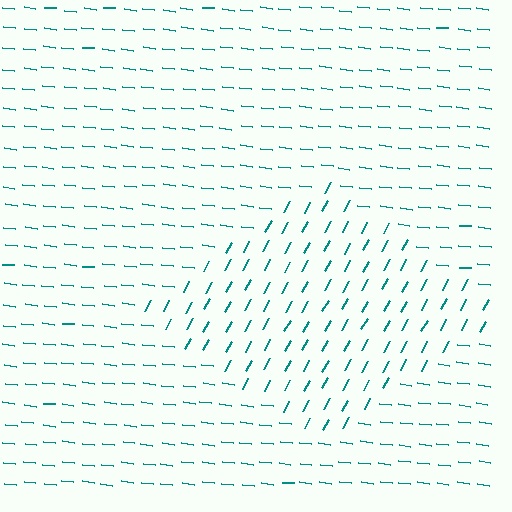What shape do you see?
I see a diamond.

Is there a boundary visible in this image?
Yes, there is a texture boundary formed by a change in line orientation.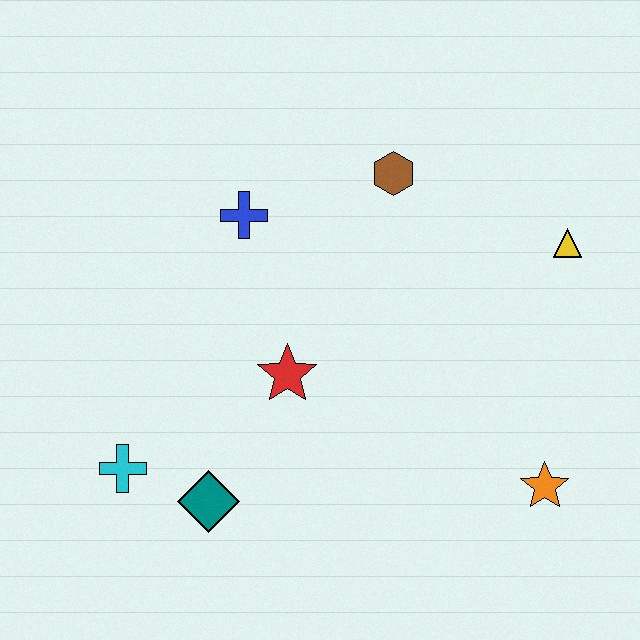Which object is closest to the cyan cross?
The teal diamond is closest to the cyan cross.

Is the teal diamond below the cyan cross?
Yes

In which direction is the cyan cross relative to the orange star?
The cyan cross is to the left of the orange star.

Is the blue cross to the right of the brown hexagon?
No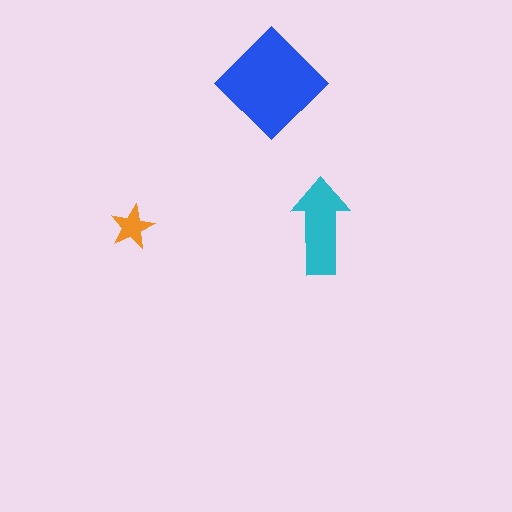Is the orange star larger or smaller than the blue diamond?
Smaller.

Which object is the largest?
The blue diamond.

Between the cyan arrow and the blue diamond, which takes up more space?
The blue diamond.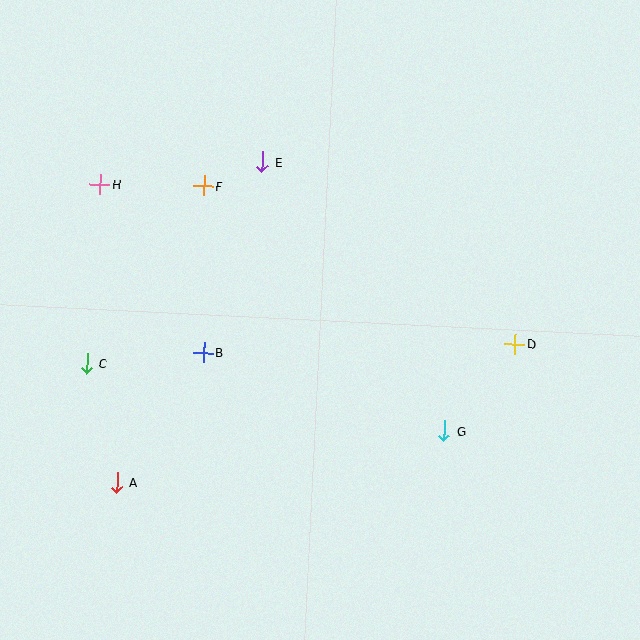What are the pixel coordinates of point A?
Point A is at (117, 482).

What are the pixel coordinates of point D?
Point D is at (515, 344).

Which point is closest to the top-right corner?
Point D is closest to the top-right corner.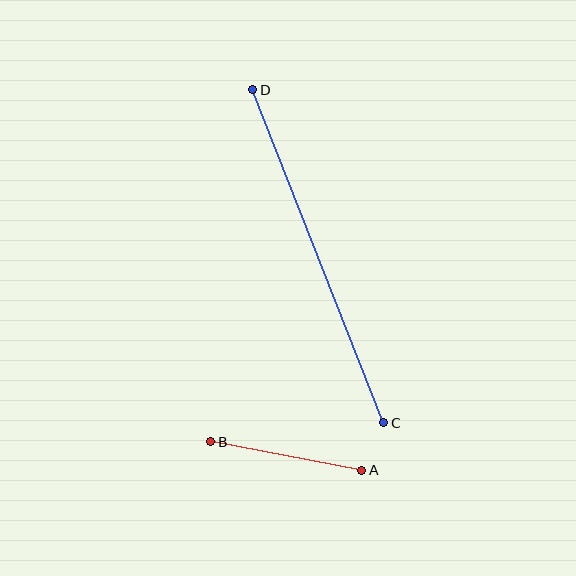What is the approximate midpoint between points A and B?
The midpoint is at approximately (286, 456) pixels.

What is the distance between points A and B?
The distance is approximately 154 pixels.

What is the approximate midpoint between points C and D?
The midpoint is at approximately (318, 256) pixels.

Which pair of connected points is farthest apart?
Points C and D are farthest apart.